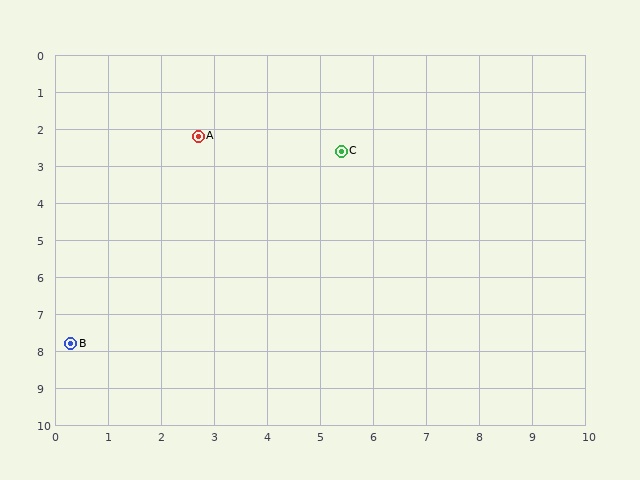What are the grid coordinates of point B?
Point B is at approximately (0.3, 7.8).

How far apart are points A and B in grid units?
Points A and B are about 6.1 grid units apart.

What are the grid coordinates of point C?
Point C is at approximately (5.4, 2.6).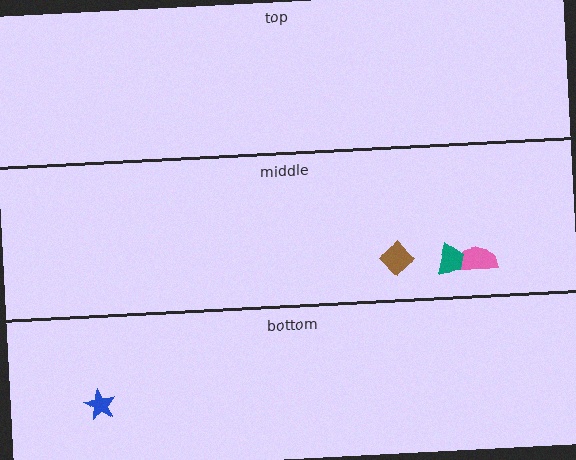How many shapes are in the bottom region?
1.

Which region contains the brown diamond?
The middle region.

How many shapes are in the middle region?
3.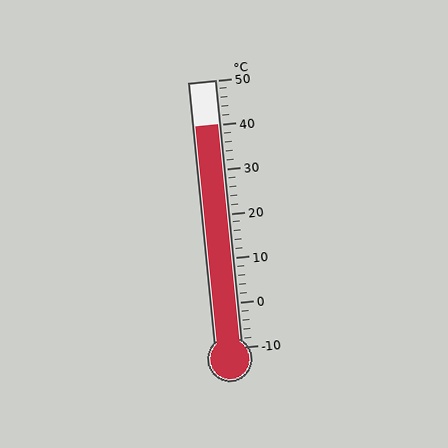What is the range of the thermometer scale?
The thermometer scale ranges from -10°C to 50°C.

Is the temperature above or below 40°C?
The temperature is at 40°C.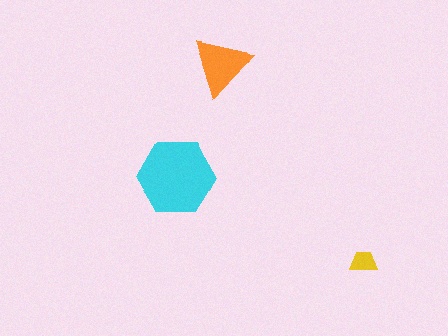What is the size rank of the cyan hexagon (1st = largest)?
1st.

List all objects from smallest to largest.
The yellow trapezoid, the orange triangle, the cyan hexagon.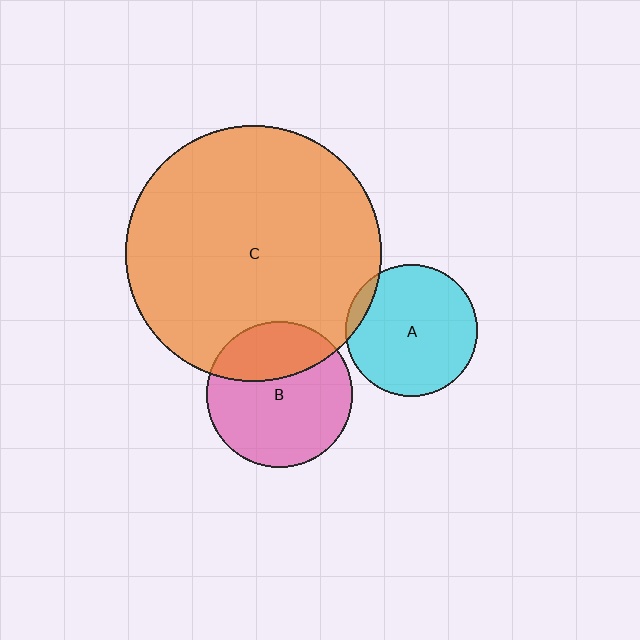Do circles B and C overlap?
Yes.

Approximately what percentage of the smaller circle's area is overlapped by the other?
Approximately 30%.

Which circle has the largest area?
Circle C (orange).